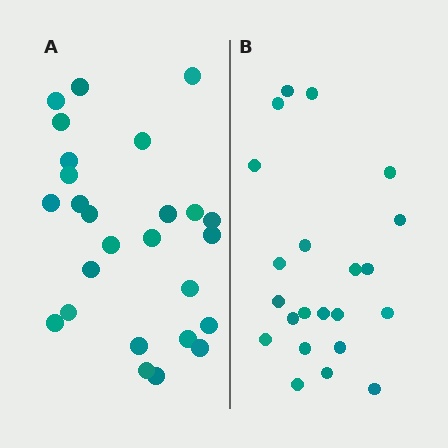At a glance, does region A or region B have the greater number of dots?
Region A (the left region) has more dots.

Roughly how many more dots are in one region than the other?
Region A has about 4 more dots than region B.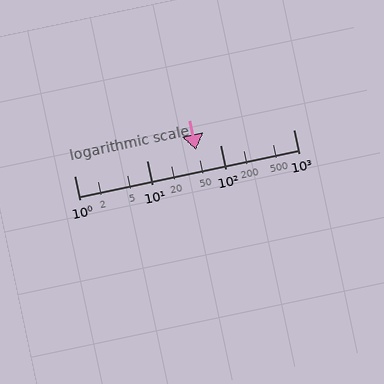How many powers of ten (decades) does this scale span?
The scale spans 3 decades, from 1 to 1000.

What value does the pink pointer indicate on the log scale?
The pointer indicates approximately 46.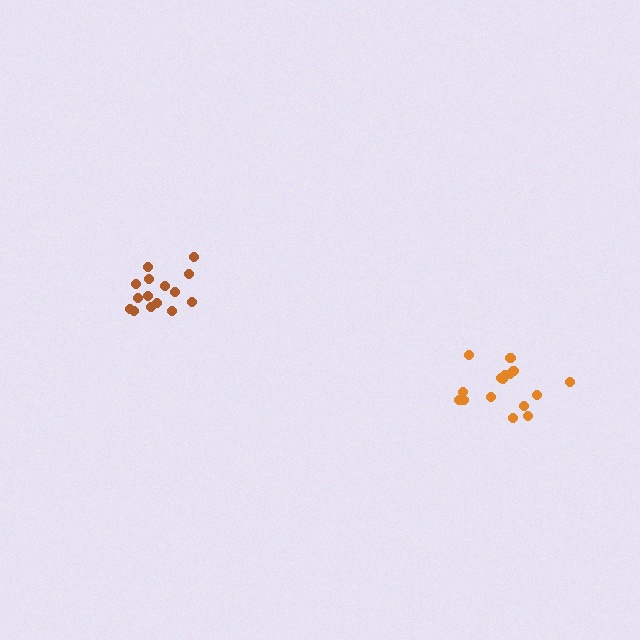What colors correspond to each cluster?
The clusters are colored: brown, orange.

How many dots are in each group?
Group 1: 15 dots, Group 2: 16 dots (31 total).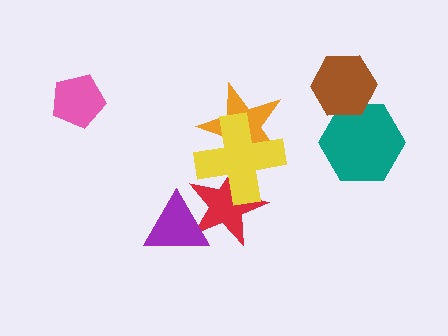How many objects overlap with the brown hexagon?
1 object overlaps with the brown hexagon.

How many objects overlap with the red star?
3 objects overlap with the red star.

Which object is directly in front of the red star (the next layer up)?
The orange star is directly in front of the red star.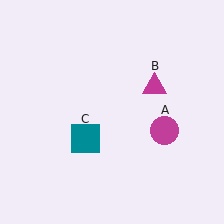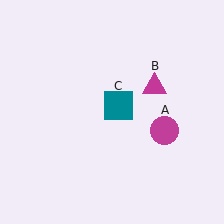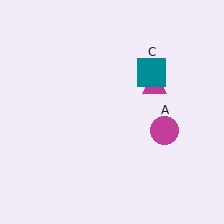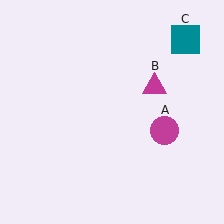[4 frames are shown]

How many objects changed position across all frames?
1 object changed position: teal square (object C).